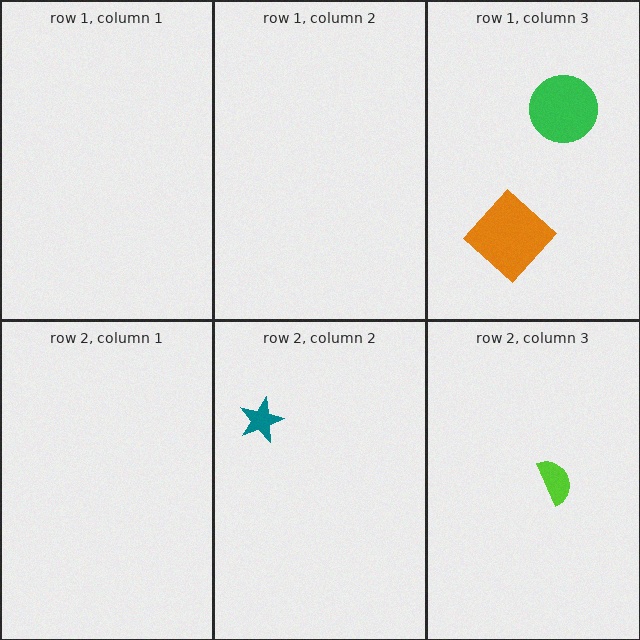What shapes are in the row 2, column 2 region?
The teal star.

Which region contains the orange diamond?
The row 1, column 3 region.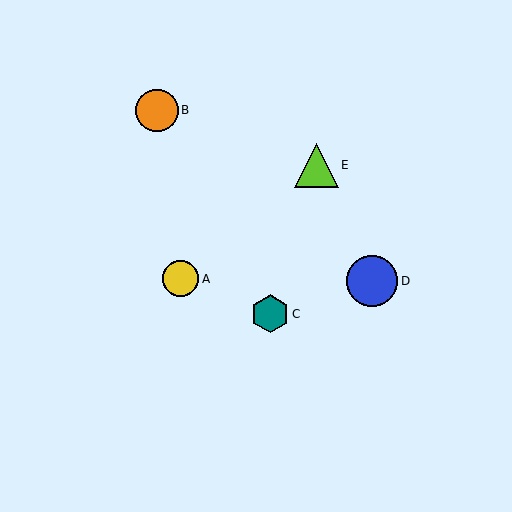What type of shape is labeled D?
Shape D is a blue circle.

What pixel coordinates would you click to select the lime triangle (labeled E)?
Click at (316, 165) to select the lime triangle E.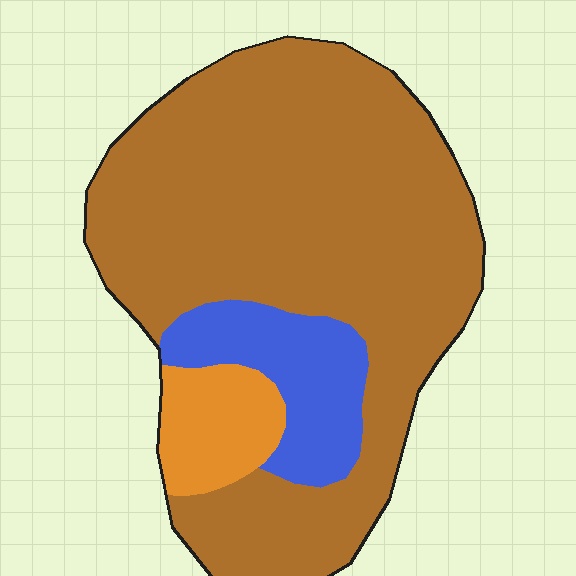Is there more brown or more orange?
Brown.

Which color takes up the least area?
Orange, at roughly 10%.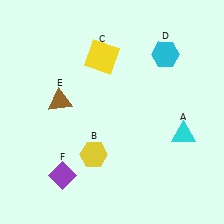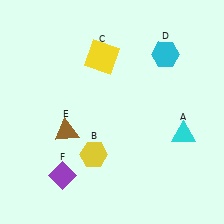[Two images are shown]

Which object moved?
The brown triangle (E) moved down.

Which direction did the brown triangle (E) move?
The brown triangle (E) moved down.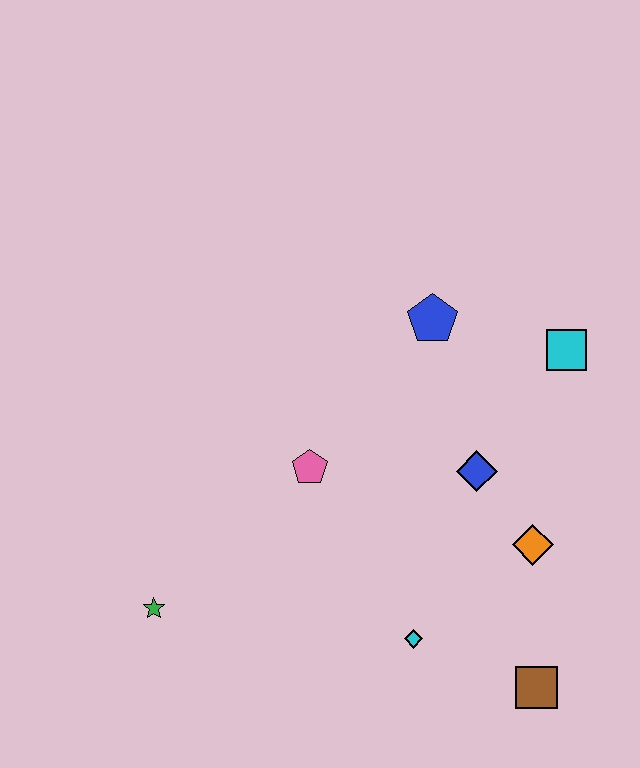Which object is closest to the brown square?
The cyan diamond is closest to the brown square.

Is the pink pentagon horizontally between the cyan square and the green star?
Yes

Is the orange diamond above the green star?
Yes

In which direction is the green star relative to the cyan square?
The green star is to the left of the cyan square.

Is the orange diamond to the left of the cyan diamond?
No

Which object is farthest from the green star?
The cyan square is farthest from the green star.